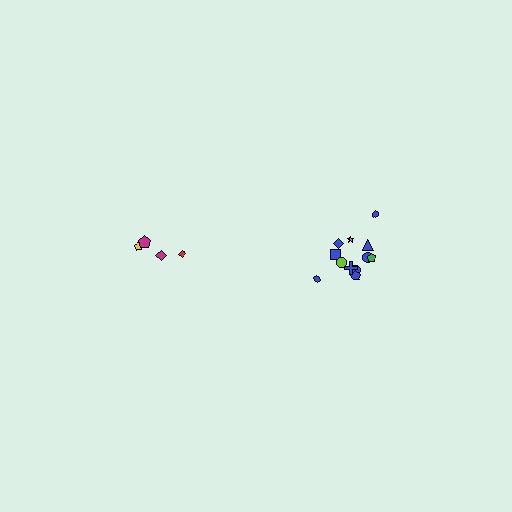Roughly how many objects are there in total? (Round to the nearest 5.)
Roughly 15 objects in total.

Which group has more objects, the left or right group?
The right group.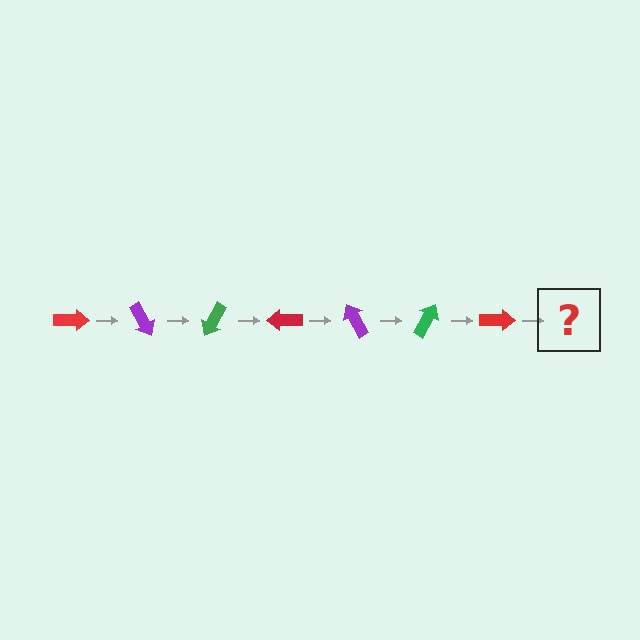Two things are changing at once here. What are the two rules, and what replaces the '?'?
The two rules are that it rotates 60 degrees each step and the color cycles through red, purple, and green. The '?' should be a purple arrow, rotated 420 degrees from the start.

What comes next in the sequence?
The next element should be a purple arrow, rotated 420 degrees from the start.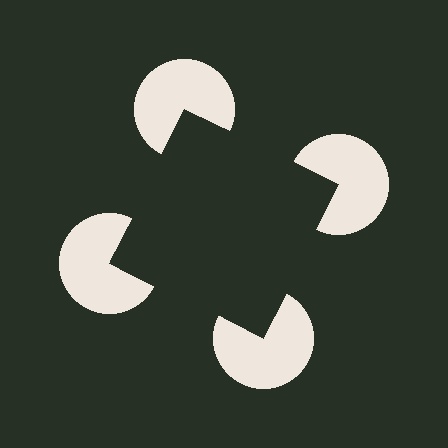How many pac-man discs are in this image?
There are 4 — one at each vertex of the illusory square.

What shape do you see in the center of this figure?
An illusory square — its edges are inferred from the aligned wedge cuts in the pac-man discs, not physically drawn.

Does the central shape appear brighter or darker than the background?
It typically appears slightly darker than the background, even though no actual brightness change is drawn.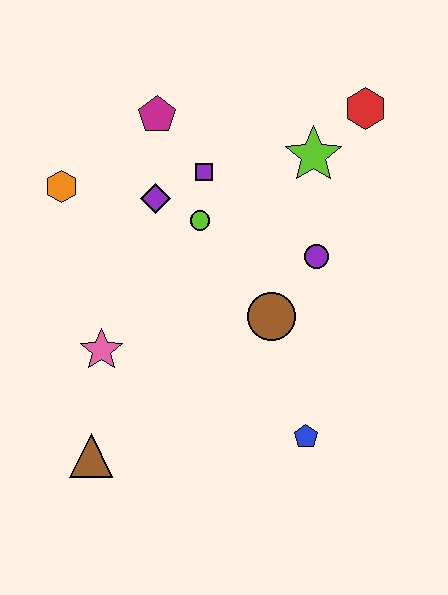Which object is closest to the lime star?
The red hexagon is closest to the lime star.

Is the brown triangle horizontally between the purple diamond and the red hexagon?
No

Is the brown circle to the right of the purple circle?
No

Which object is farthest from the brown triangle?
The red hexagon is farthest from the brown triangle.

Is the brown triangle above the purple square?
No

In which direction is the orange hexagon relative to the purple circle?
The orange hexagon is to the left of the purple circle.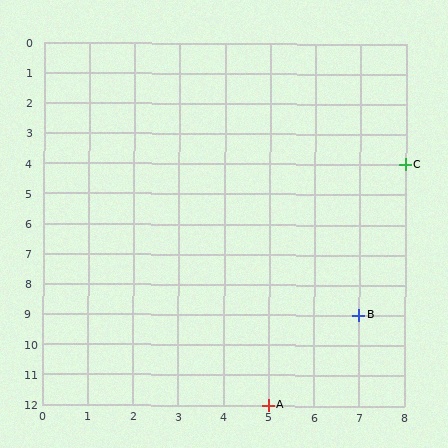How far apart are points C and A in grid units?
Points C and A are 3 columns and 8 rows apart (about 8.5 grid units diagonally).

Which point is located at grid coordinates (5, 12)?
Point A is at (5, 12).